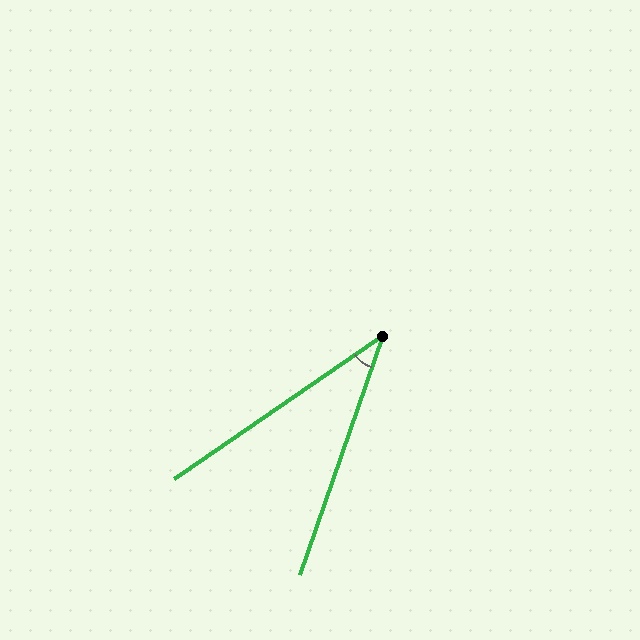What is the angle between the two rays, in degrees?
Approximately 36 degrees.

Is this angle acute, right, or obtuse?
It is acute.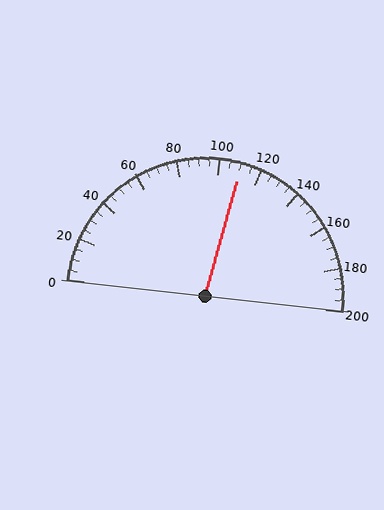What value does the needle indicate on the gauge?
The needle indicates approximately 110.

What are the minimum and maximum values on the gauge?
The gauge ranges from 0 to 200.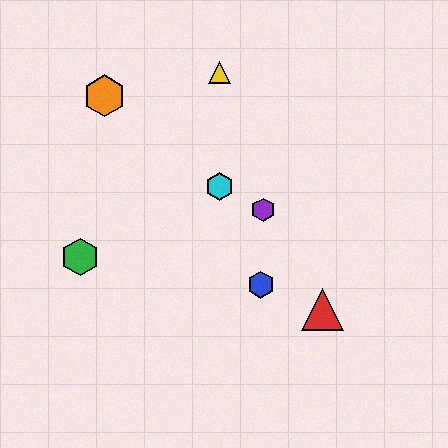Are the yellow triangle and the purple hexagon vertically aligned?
No, the yellow triangle is at x≈219 and the purple hexagon is at x≈263.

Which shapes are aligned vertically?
The yellow triangle, the cyan hexagon are aligned vertically.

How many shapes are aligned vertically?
2 shapes (the yellow triangle, the cyan hexagon) are aligned vertically.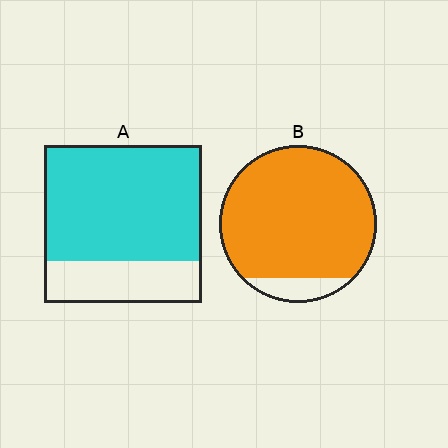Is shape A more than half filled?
Yes.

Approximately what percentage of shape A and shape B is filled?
A is approximately 75% and B is approximately 90%.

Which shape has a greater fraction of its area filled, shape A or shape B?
Shape B.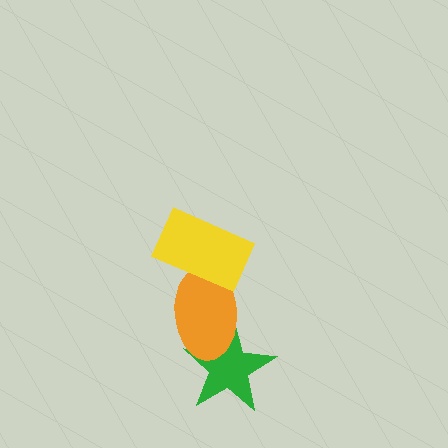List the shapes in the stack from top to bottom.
From top to bottom: the yellow rectangle, the orange ellipse, the green star.